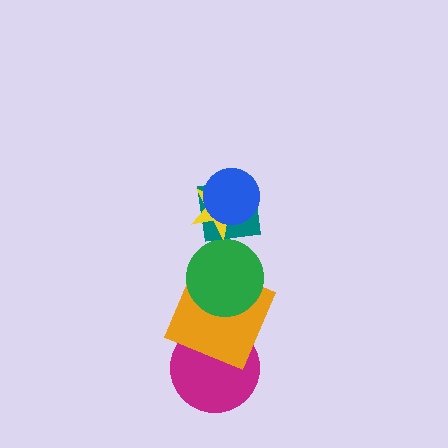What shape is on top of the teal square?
The yellow star is on top of the teal square.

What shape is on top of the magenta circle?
The orange square is on top of the magenta circle.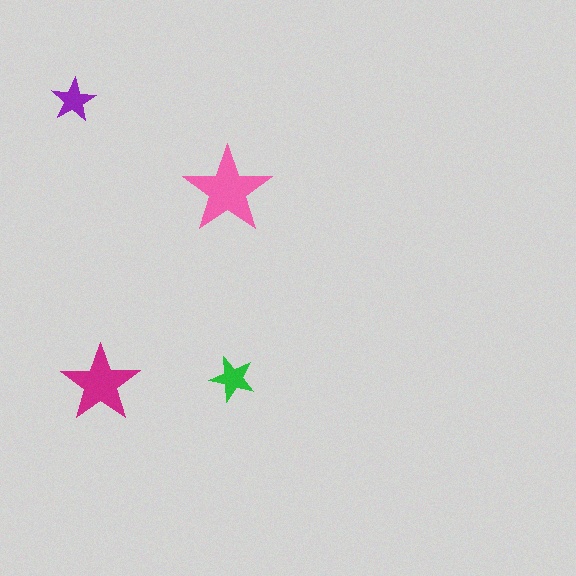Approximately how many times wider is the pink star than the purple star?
About 2 times wider.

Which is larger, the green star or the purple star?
The green one.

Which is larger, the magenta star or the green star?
The magenta one.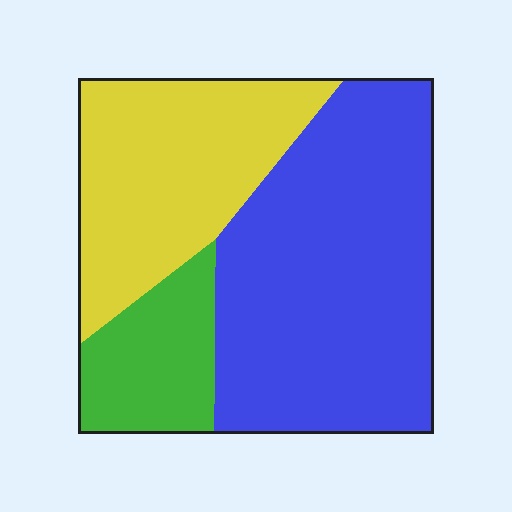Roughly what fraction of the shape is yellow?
Yellow covers roughly 30% of the shape.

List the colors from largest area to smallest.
From largest to smallest: blue, yellow, green.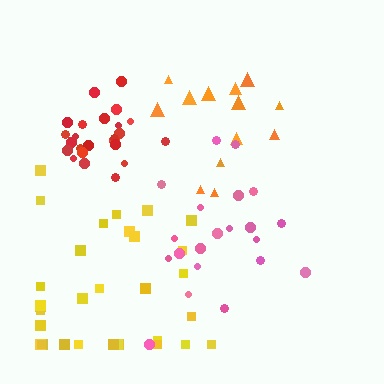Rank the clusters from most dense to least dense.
red, pink, yellow, orange.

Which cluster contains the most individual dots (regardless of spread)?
Yellow (32).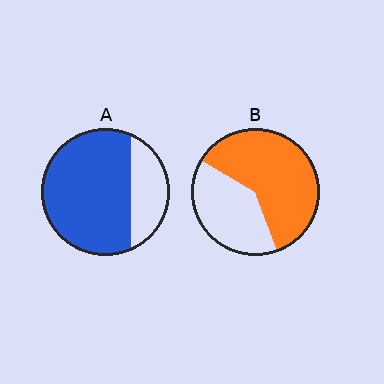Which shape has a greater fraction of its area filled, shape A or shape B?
Shape A.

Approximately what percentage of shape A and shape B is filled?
A is approximately 75% and B is approximately 60%.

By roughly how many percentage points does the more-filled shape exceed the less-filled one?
By roughly 15 percentage points (A over B).